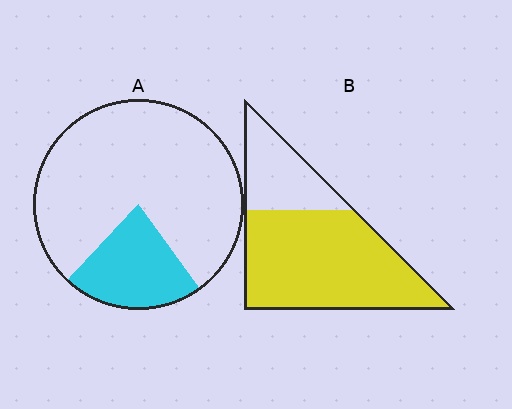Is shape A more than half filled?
No.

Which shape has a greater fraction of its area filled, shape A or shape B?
Shape B.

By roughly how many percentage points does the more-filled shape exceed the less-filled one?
By roughly 50 percentage points (B over A).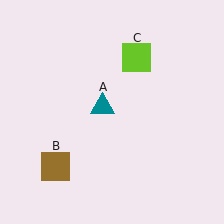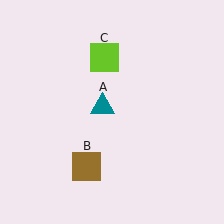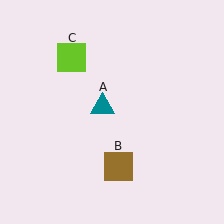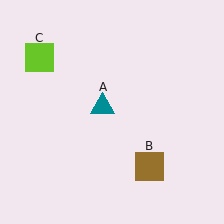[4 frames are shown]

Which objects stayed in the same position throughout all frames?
Teal triangle (object A) remained stationary.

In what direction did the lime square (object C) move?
The lime square (object C) moved left.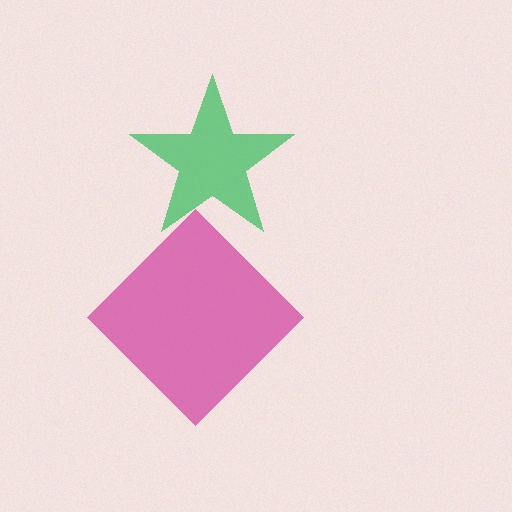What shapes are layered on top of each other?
The layered shapes are: a magenta diamond, a green star.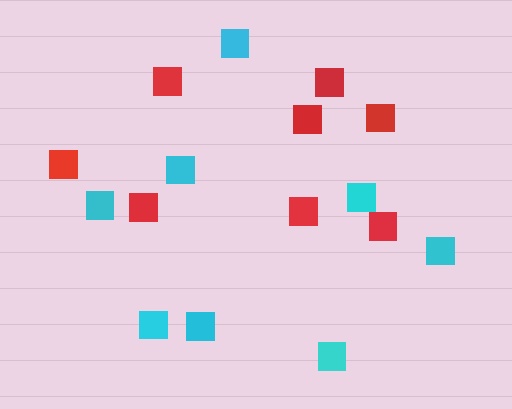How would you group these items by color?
There are 2 groups: one group of red squares (8) and one group of cyan squares (8).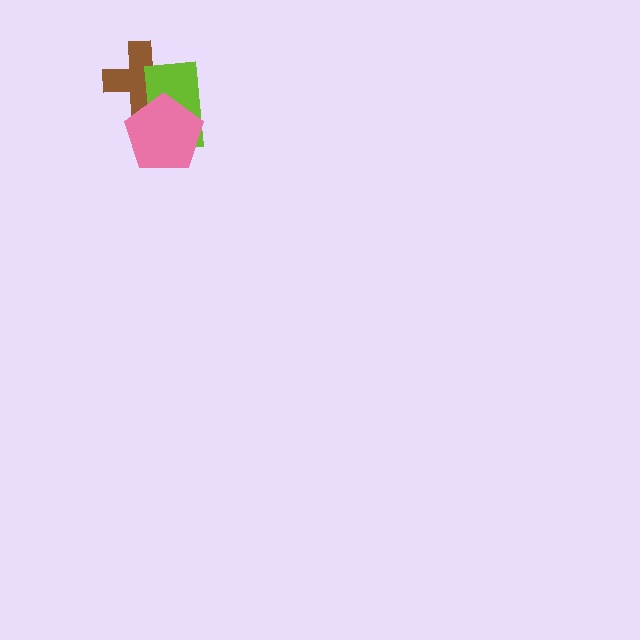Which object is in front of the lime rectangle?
The pink pentagon is in front of the lime rectangle.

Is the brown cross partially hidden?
Yes, it is partially covered by another shape.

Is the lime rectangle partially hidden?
Yes, it is partially covered by another shape.